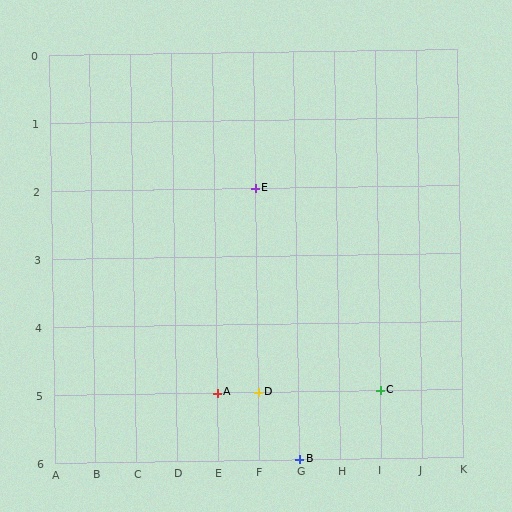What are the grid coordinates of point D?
Point D is at grid coordinates (F, 5).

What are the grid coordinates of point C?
Point C is at grid coordinates (I, 5).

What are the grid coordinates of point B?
Point B is at grid coordinates (G, 6).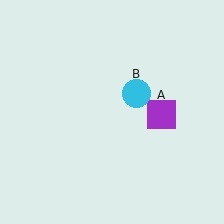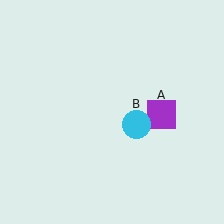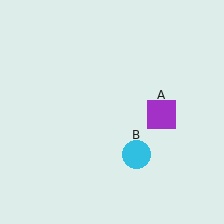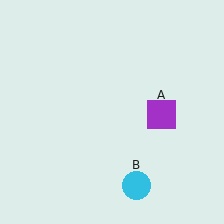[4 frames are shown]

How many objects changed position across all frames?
1 object changed position: cyan circle (object B).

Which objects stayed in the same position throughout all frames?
Purple square (object A) remained stationary.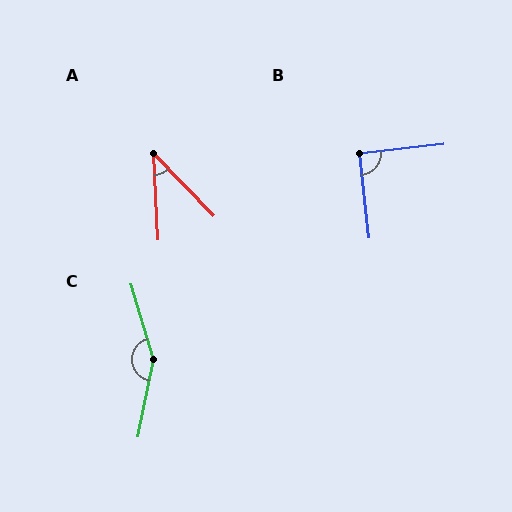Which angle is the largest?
C, at approximately 152 degrees.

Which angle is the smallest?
A, at approximately 41 degrees.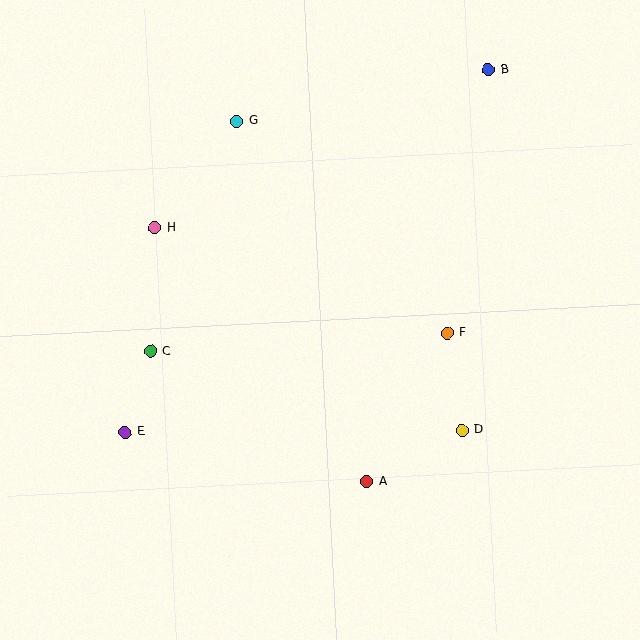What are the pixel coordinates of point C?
Point C is at (150, 351).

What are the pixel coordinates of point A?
Point A is at (367, 482).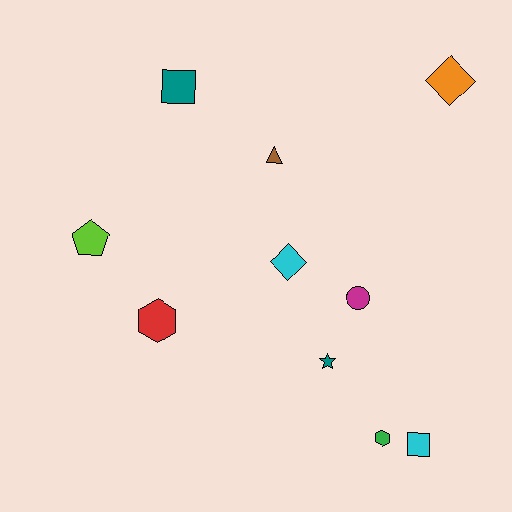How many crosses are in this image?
There are no crosses.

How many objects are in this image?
There are 10 objects.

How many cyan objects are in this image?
There are 2 cyan objects.